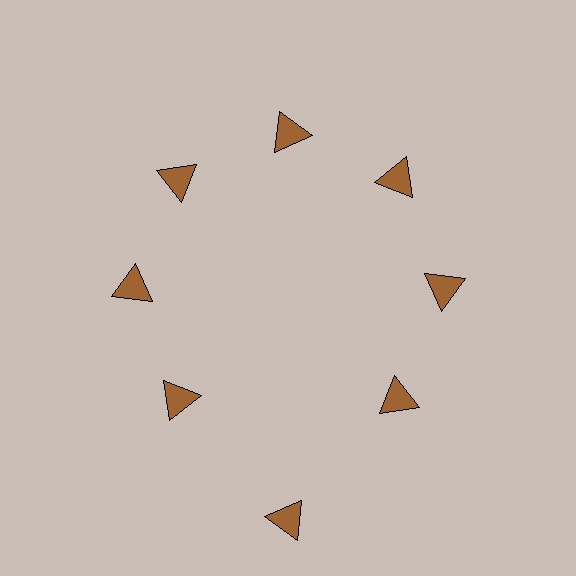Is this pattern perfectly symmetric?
No. The 8 brown triangles are arranged in a ring, but one element near the 6 o'clock position is pushed outward from the center, breaking the 8-fold rotational symmetry.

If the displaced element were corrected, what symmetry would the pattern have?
It would have 8-fold rotational symmetry — the pattern would map onto itself every 45 degrees.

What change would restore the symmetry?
The symmetry would be restored by moving it inward, back onto the ring so that all 8 triangles sit at equal angles and equal distance from the center.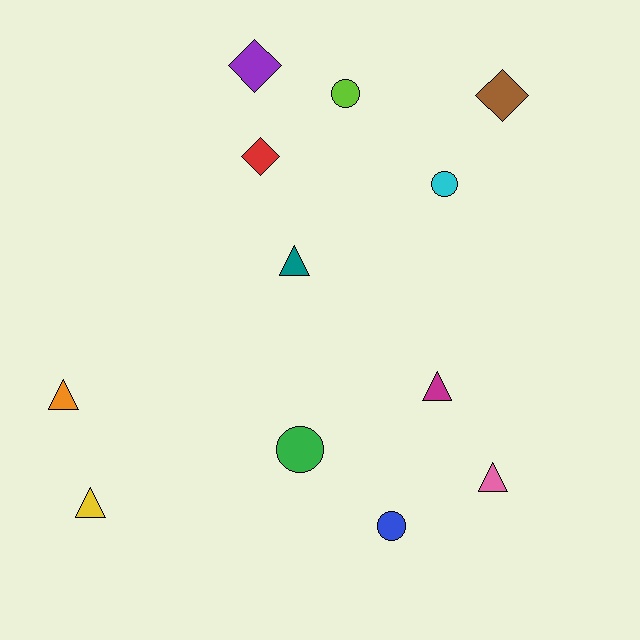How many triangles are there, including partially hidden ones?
There are 5 triangles.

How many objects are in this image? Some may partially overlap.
There are 12 objects.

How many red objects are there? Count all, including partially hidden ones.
There is 1 red object.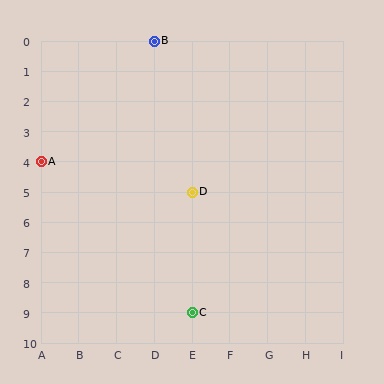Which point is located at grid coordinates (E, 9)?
Point C is at (E, 9).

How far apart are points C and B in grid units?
Points C and B are 1 column and 9 rows apart (about 9.1 grid units diagonally).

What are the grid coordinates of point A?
Point A is at grid coordinates (A, 4).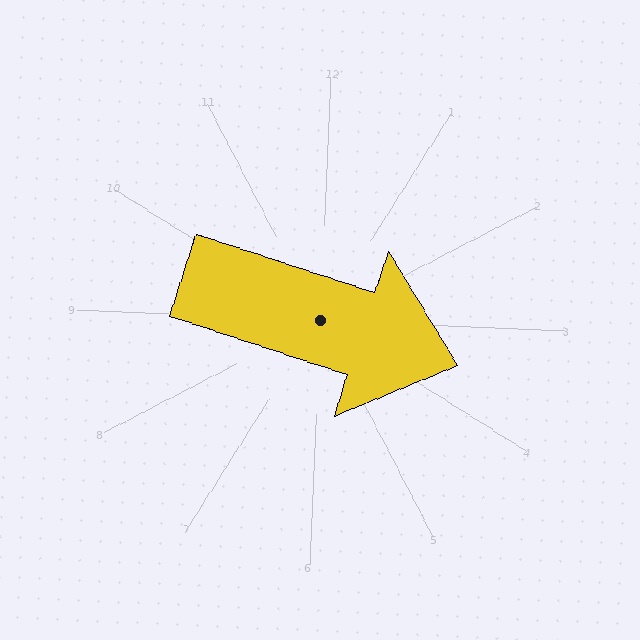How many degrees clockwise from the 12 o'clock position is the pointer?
Approximately 106 degrees.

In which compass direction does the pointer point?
East.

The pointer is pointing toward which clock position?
Roughly 4 o'clock.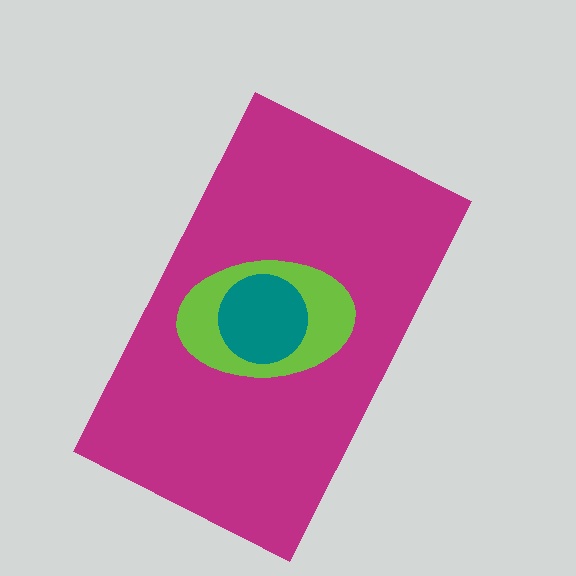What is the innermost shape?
The teal circle.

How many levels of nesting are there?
3.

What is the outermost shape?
The magenta rectangle.